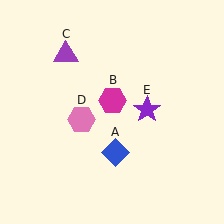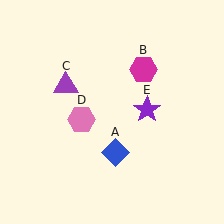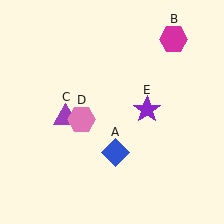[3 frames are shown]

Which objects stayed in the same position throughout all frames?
Blue diamond (object A) and pink hexagon (object D) and purple star (object E) remained stationary.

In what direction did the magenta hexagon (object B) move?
The magenta hexagon (object B) moved up and to the right.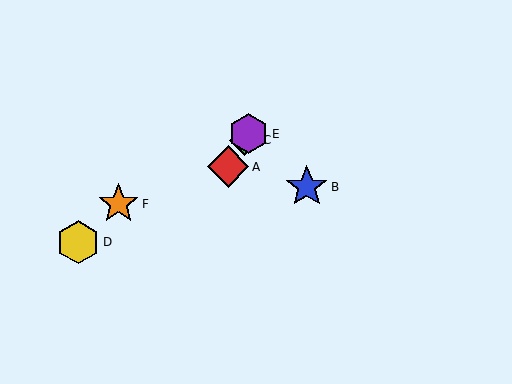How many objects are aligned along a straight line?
3 objects (A, C, E) are aligned along a straight line.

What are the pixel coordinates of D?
Object D is at (78, 242).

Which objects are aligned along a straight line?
Objects A, C, E are aligned along a straight line.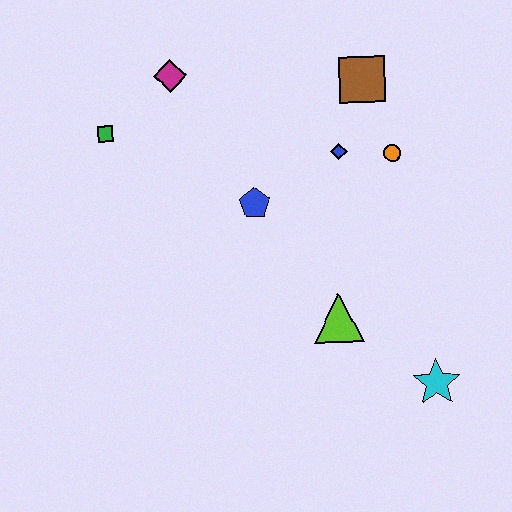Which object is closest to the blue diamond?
The orange circle is closest to the blue diamond.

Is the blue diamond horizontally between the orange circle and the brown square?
No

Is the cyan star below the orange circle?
Yes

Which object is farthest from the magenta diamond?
The cyan star is farthest from the magenta diamond.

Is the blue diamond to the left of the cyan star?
Yes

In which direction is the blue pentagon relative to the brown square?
The blue pentagon is below the brown square.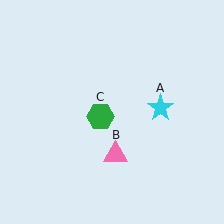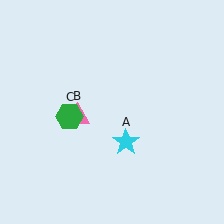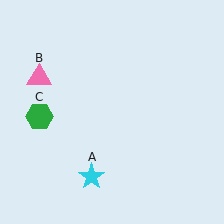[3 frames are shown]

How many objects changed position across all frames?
3 objects changed position: cyan star (object A), pink triangle (object B), green hexagon (object C).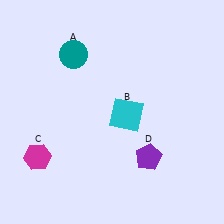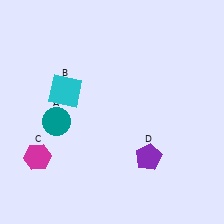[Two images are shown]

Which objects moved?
The objects that moved are: the teal circle (A), the cyan square (B).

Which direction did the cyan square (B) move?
The cyan square (B) moved left.